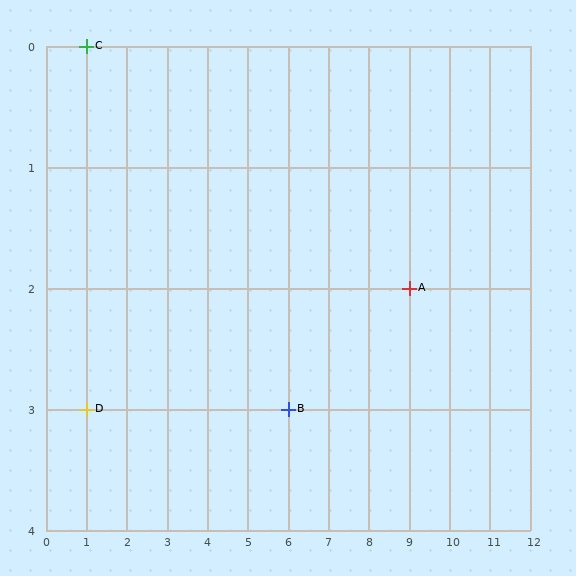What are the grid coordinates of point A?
Point A is at grid coordinates (9, 2).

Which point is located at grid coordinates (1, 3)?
Point D is at (1, 3).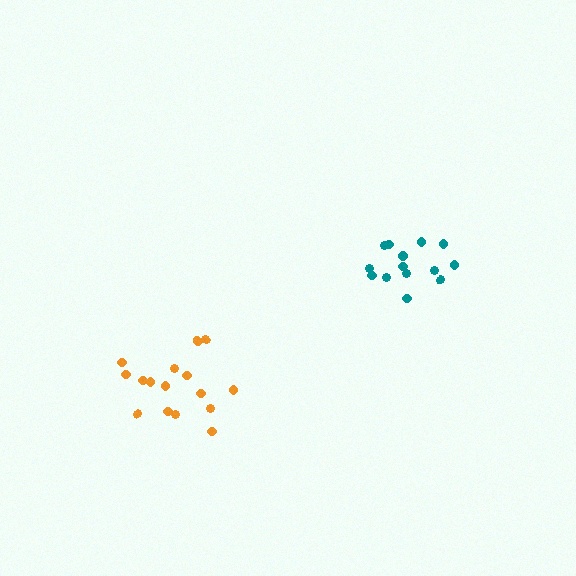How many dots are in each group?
Group 1: 14 dots, Group 2: 16 dots (30 total).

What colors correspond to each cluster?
The clusters are colored: teal, orange.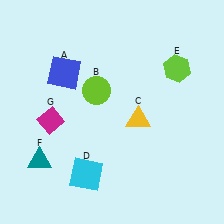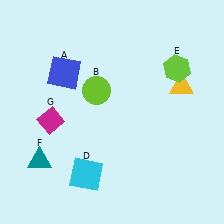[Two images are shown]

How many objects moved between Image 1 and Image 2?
1 object moved between the two images.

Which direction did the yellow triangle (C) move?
The yellow triangle (C) moved right.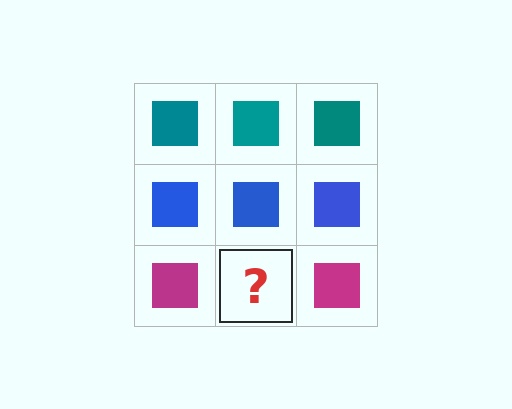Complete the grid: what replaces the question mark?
The question mark should be replaced with a magenta square.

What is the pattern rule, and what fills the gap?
The rule is that each row has a consistent color. The gap should be filled with a magenta square.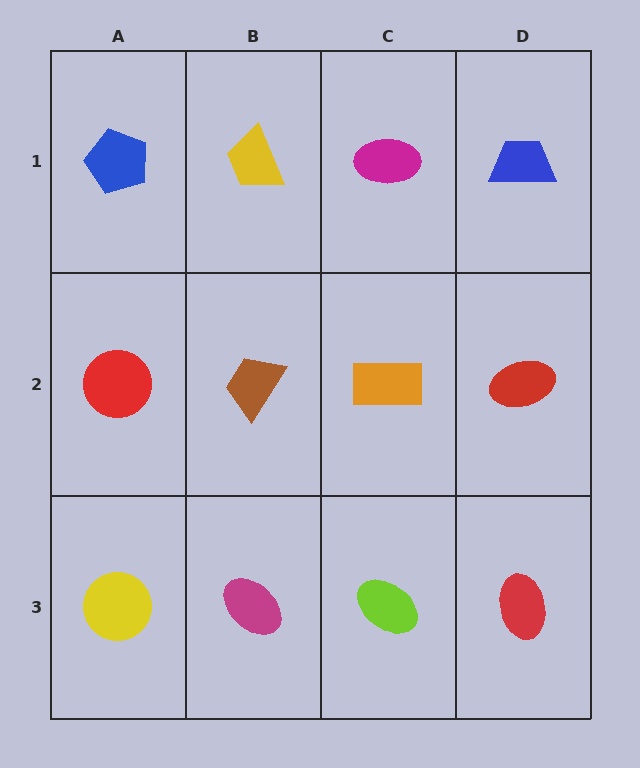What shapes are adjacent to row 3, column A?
A red circle (row 2, column A), a magenta ellipse (row 3, column B).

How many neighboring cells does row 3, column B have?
3.